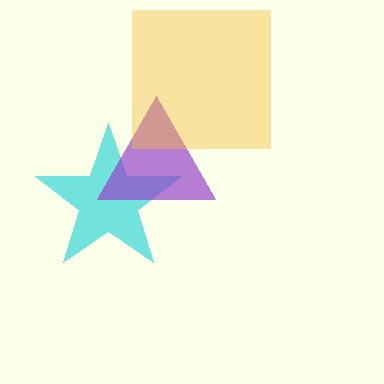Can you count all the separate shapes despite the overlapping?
Yes, there are 3 separate shapes.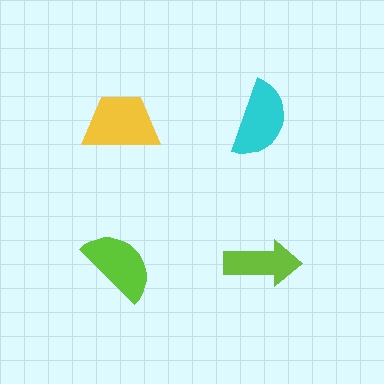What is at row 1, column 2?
A cyan semicircle.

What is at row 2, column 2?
A lime arrow.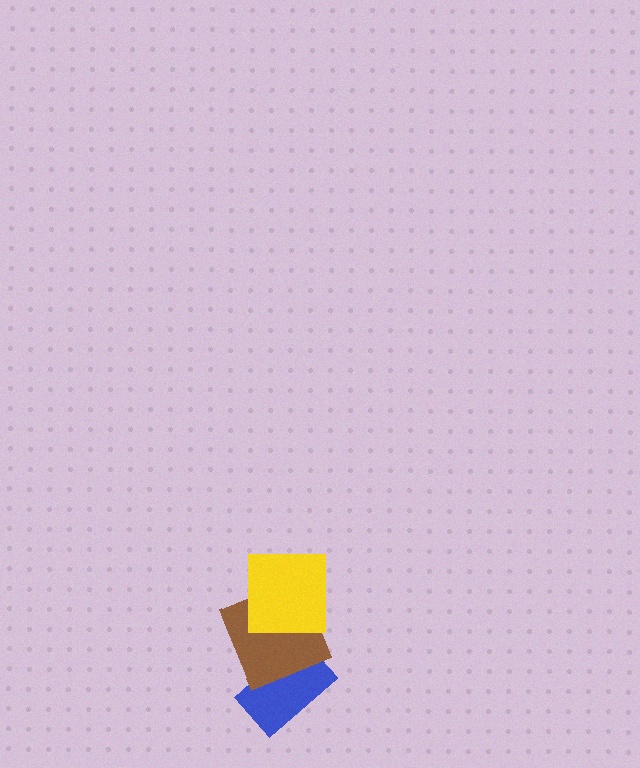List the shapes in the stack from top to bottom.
From top to bottom: the yellow square, the brown square, the blue rectangle.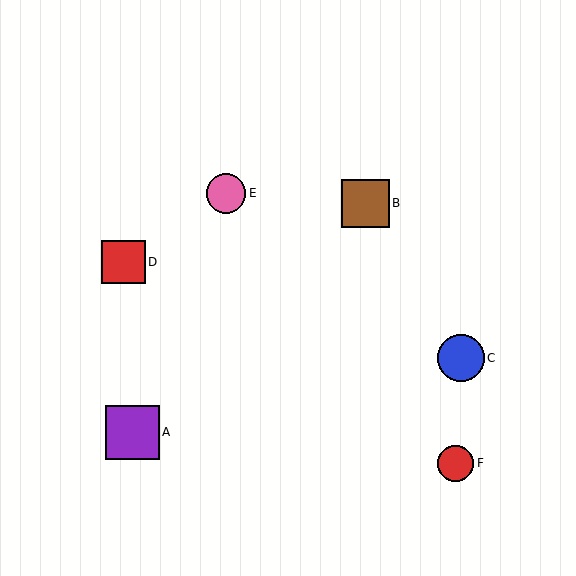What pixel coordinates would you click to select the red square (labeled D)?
Click at (124, 262) to select the red square D.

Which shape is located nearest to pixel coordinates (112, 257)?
The red square (labeled D) at (124, 262) is nearest to that location.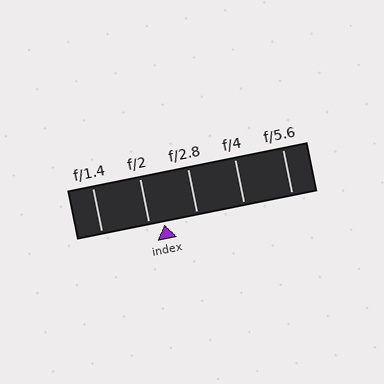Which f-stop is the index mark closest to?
The index mark is closest to f/2.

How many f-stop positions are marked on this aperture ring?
There are 5 f-stop positions marked.